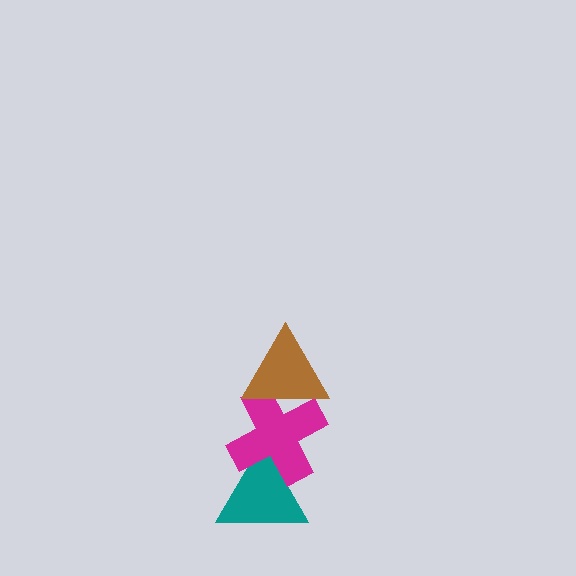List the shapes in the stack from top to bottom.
From top to bottom: the brown triangle, the magenta cross, the teal triangle.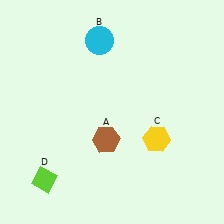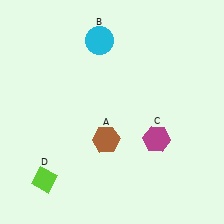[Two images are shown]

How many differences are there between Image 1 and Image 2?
There is 1 difference between the two images.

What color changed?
The hexagon (C) changed from yellow in Image 1 to magenta in Image 2.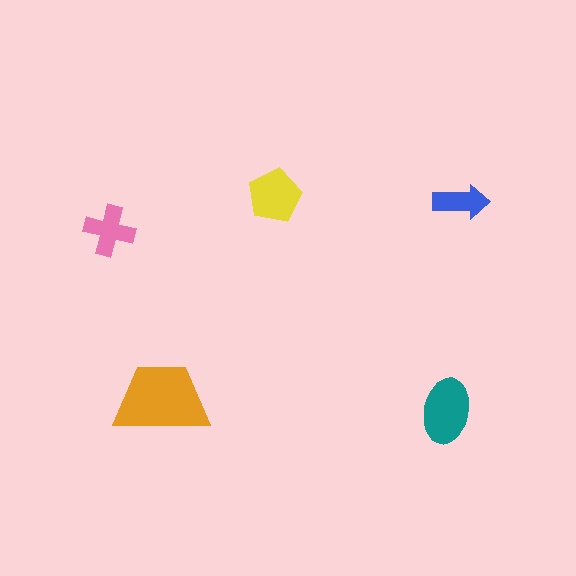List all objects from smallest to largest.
The blue arrow, the pink cross, the yellow pentagon, the teal ellipse, the orange trapezoid.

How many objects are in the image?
There are 5 objects in the image.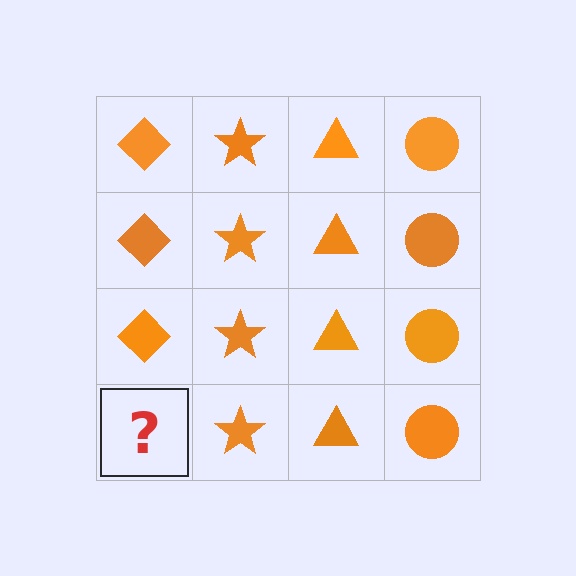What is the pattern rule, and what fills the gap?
The rule is that each column has a consistent shape. The gap should be filled with an orange diamond.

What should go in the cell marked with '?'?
The missing cell should contain an orange diamond.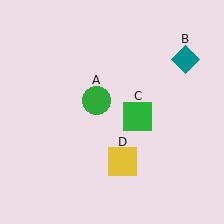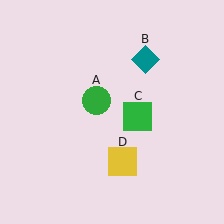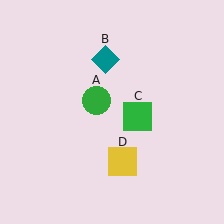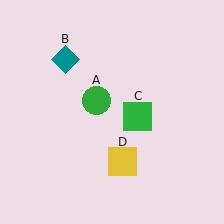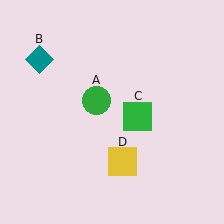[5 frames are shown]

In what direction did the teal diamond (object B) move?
The teal diamond (object B) moved left.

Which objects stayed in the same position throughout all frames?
Green circle (object A) and green square (object C) and yellow square (object D) remained stationary.